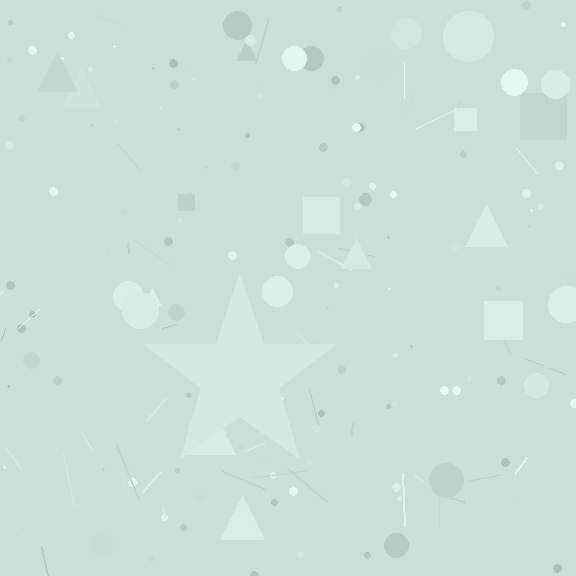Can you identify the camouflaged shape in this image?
The camouflaged shape is a star.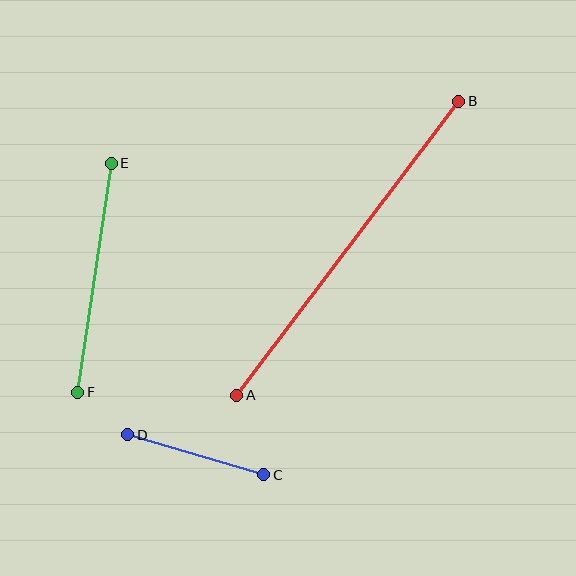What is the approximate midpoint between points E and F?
The midpoint is at approximately (94, 278) pixels.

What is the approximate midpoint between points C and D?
The midpoint is at approximately (196, 455) pixels.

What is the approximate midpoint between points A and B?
The midpoint is at approximately (348, 248) pixels.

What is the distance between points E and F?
The distance is approximately 232 pixels.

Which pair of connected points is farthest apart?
Points A and B are farthest apart.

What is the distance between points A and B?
The distance is approximately 368 pixels.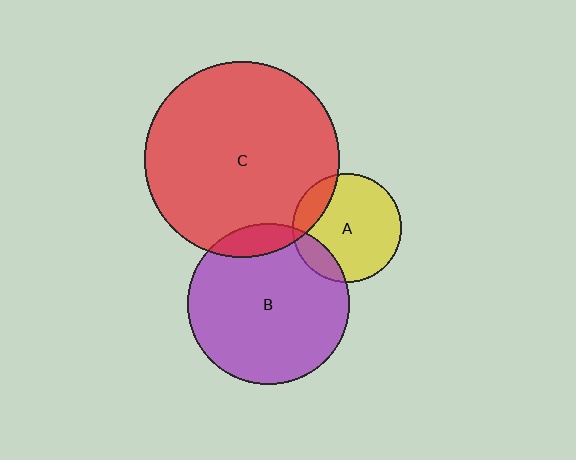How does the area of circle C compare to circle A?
Approximately 3.2 times.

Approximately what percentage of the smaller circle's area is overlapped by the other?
Approximately 15%.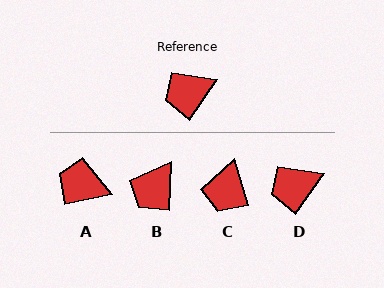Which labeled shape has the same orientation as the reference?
D.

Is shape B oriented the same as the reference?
No, it is off by about 33 degrees.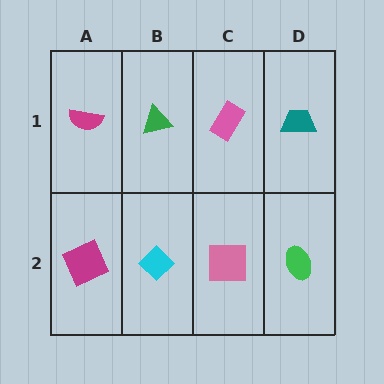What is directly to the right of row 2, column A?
A cyan diamond.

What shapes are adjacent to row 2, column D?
A teal trapezoid (row 1, column D), a pink square (row 2, column C).